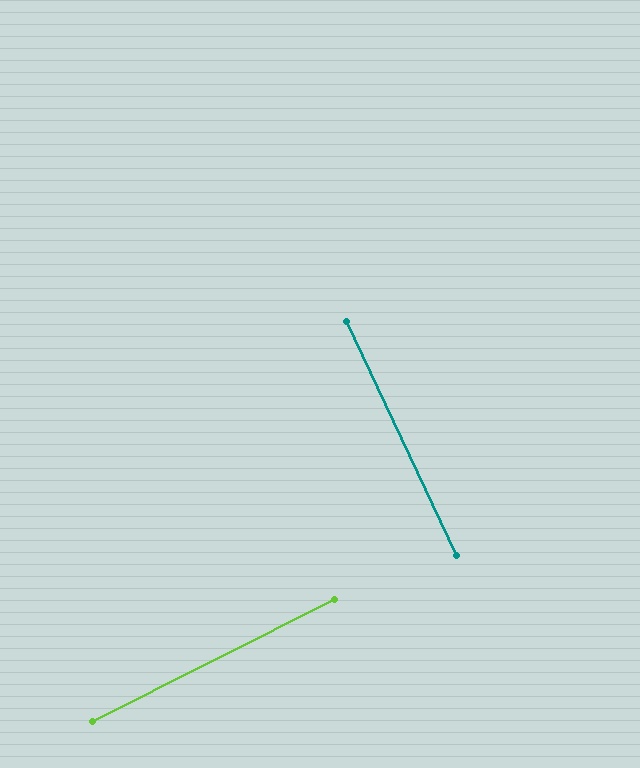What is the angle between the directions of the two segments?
Approximately 88 degrees.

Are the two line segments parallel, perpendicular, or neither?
Perpendicular — they meet at approximately 88°.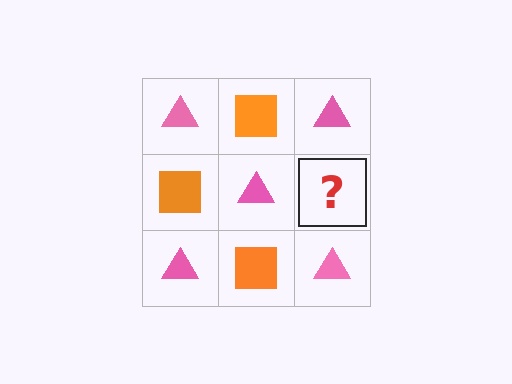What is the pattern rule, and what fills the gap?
The rule is that it alternates pink triangle and orange square in a checkerboard pattern. The gap should be filled with an orange square.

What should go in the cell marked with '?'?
The missing cell should contain an orange square.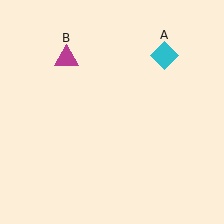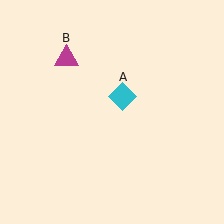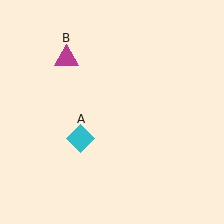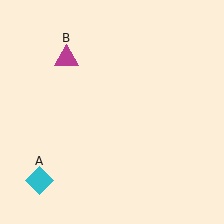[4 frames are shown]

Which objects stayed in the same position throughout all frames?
Magenta triangle (object B) remained stationary.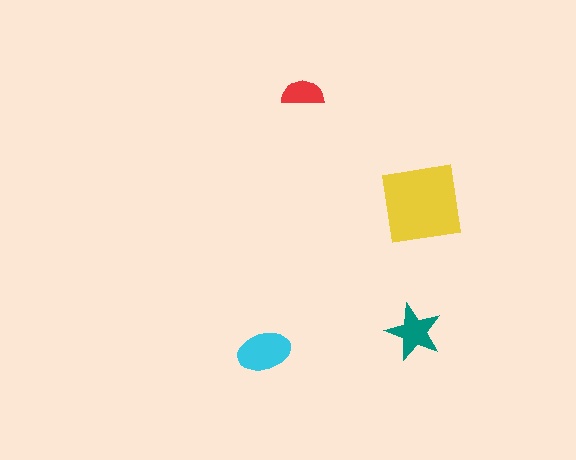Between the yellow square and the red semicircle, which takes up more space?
The yellow square.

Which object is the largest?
The yellow square.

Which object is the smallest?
The red semicircle.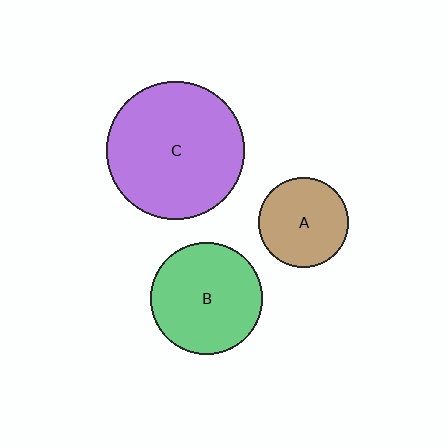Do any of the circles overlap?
No, none of the circles overlap.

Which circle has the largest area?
Circle C (purple).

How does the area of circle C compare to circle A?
Approximately 2.3 times.